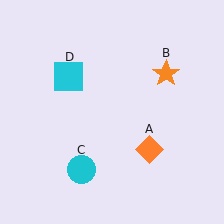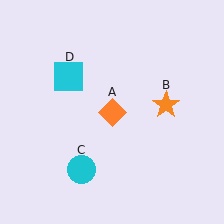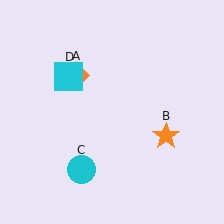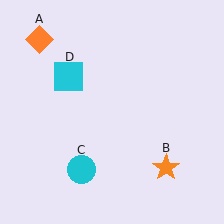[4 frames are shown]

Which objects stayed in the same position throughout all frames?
Cyan circle (object C) and cyan square (object D) remained stationary.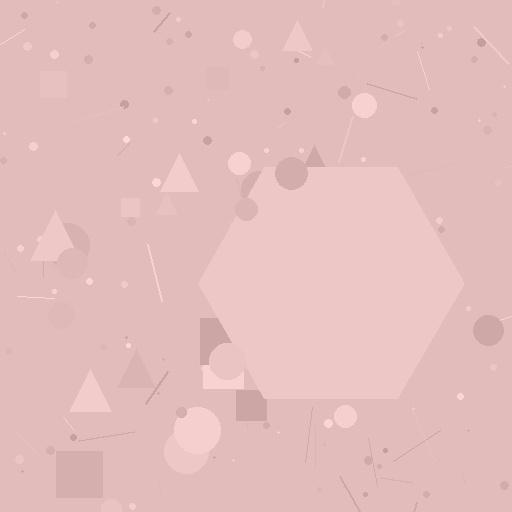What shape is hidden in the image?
A hexagon is hidden in the image.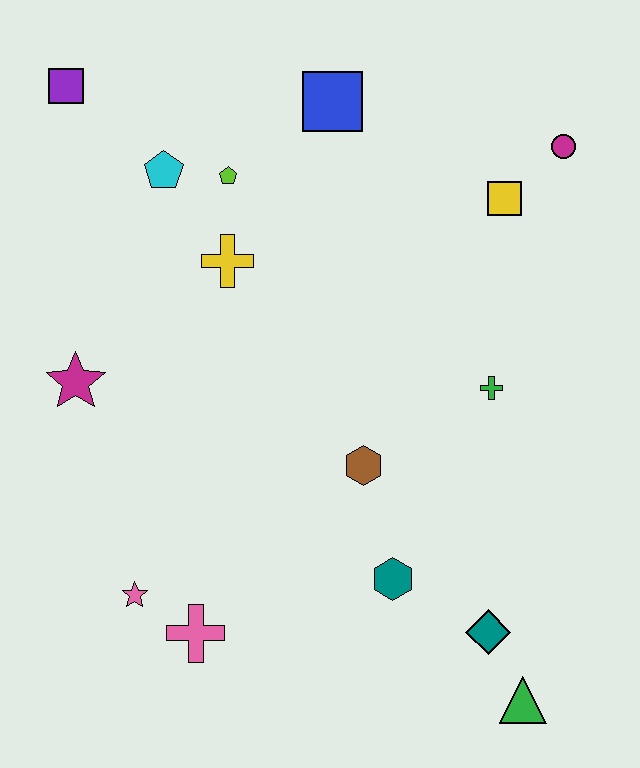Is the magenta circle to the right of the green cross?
Yes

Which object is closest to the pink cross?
The pink star is closest to the pink cross.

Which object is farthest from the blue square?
The green triangle is farthest from the blue square.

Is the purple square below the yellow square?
No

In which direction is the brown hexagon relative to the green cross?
The brown hexagon is to the left of the green cross.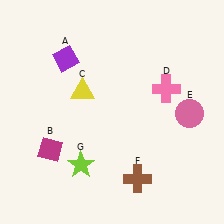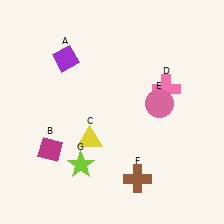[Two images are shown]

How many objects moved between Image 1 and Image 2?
2 objects moved between the two images.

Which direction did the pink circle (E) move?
The pink circle (E) moved left.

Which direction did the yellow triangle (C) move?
The yellow triangle (C) moved down.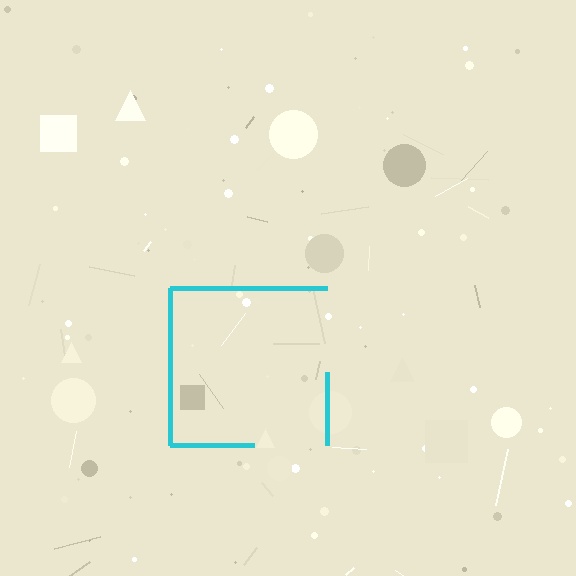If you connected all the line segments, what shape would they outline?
They would outline a square.